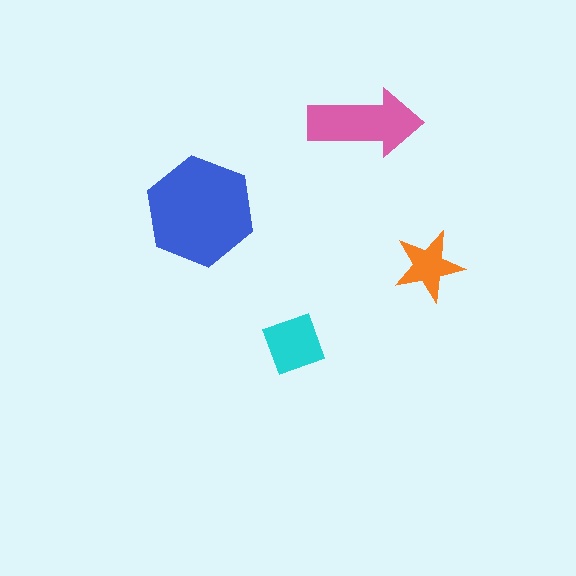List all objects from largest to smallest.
The blue hexagon, the pink arrow, the cyan square, the orange star.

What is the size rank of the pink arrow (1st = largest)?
2nd.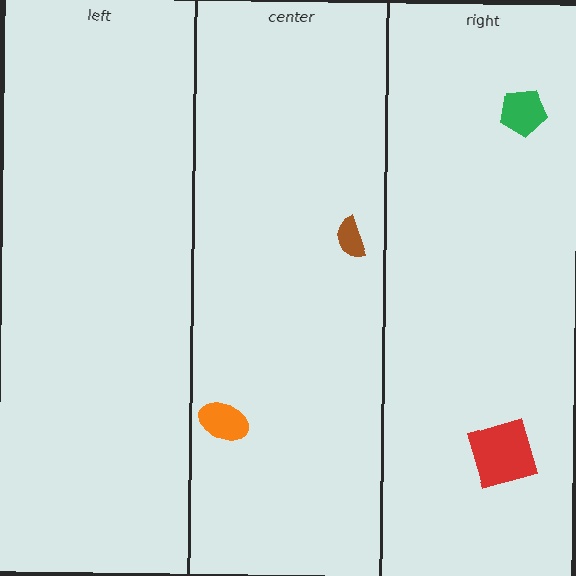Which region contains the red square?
The right region.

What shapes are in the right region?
The red square, the green pentagon.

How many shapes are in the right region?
2.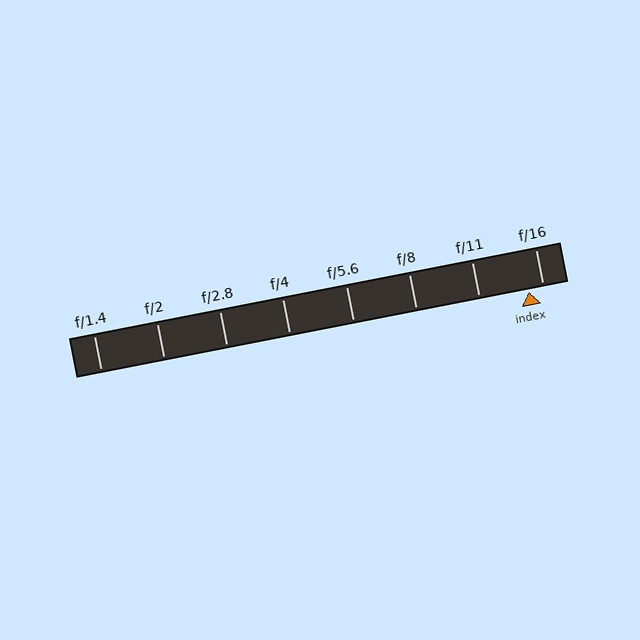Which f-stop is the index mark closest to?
The index mark is closest to f/16.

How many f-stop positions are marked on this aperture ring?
There are 8 f-stop positions marked.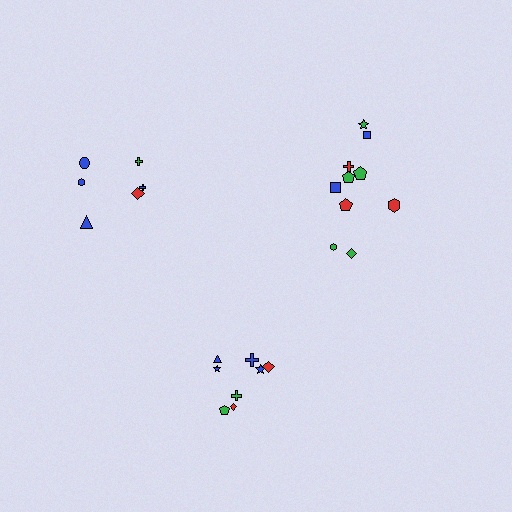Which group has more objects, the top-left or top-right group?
The top-right group.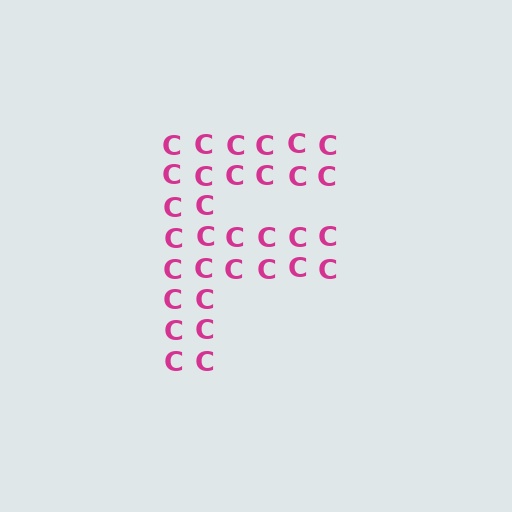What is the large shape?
The large shape is the letter F.